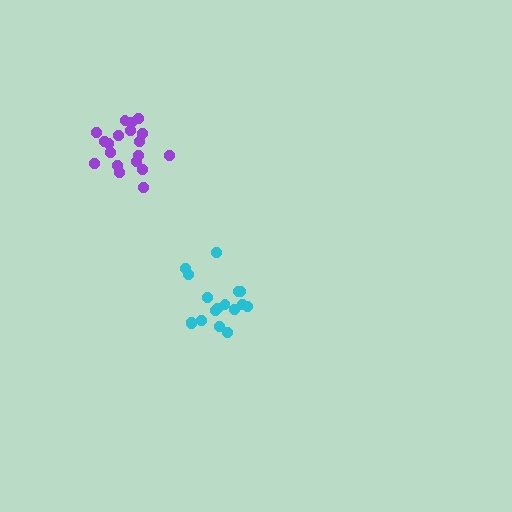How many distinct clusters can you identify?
There are 2 distinct clusters.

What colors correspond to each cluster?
The clusters are colored: cyan, purple.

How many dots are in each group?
Group 1: 17 dots, Group 2: 19 dots (36 total).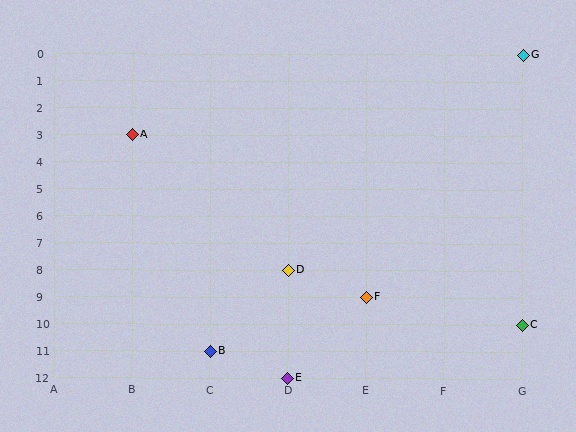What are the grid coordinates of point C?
Point C is at grid coordinates (G, 10).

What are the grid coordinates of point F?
Point F is at grid coordinates (E, 9).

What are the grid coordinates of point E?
Point E is at grid coordinates (D, 12).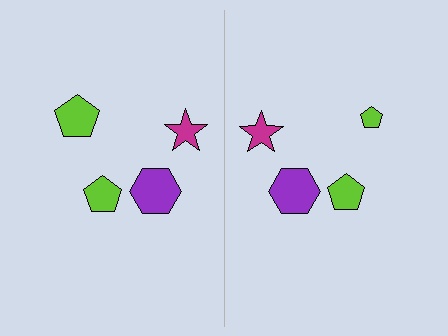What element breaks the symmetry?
The lime pentagon on the right side has a different size than its mirror counterpart.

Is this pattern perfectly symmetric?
No, the pattern is not perfectly symmetric. The lime pentagon on the right side has a different size than its mirror counterpart.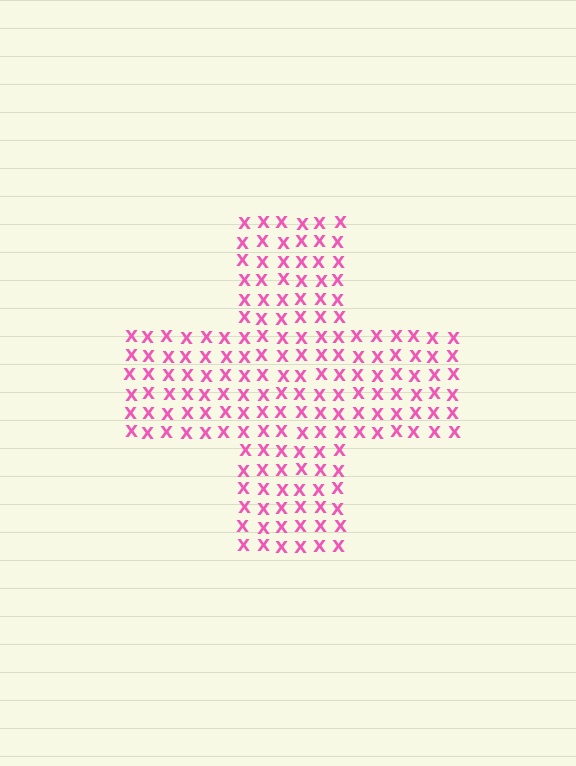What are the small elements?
The small elements are letter X's.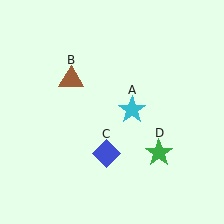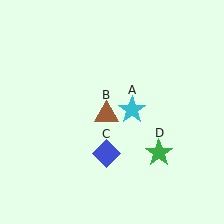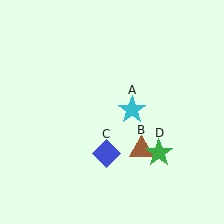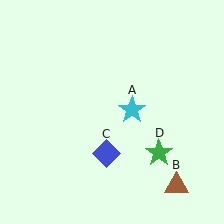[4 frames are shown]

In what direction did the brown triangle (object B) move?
The brown triangle (object B) moved down and to the right.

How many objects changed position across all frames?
1 object changed position: brown triangle (object B).